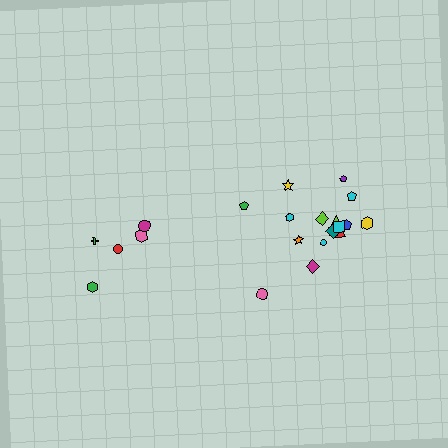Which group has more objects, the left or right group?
The right group.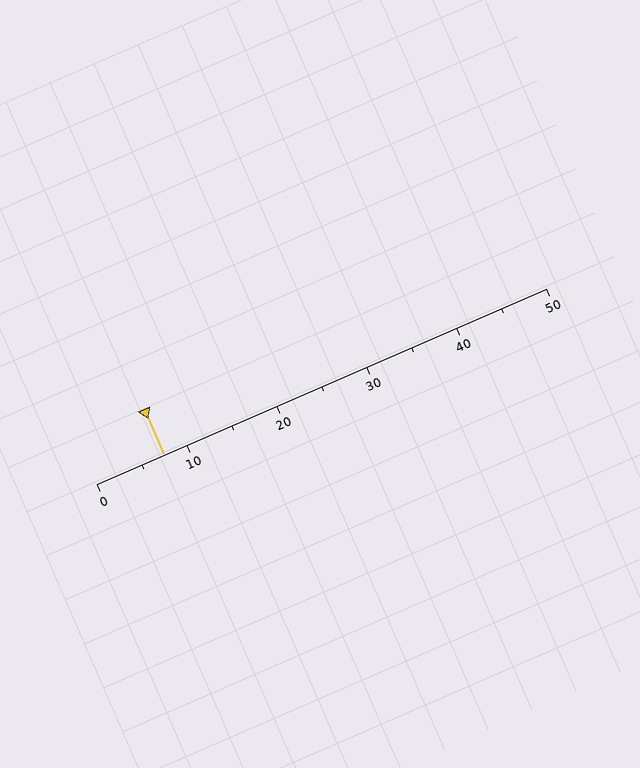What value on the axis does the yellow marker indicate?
The marker indicates approximately 7.5.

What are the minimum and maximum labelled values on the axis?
The axis runs from 0 to 50.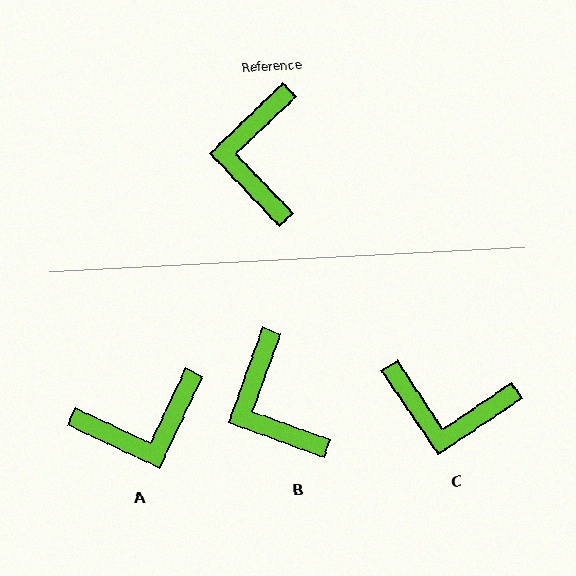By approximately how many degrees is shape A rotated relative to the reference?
Approximately 111 degrees counter-clockwise.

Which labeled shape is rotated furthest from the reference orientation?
A, about 111 degrees away.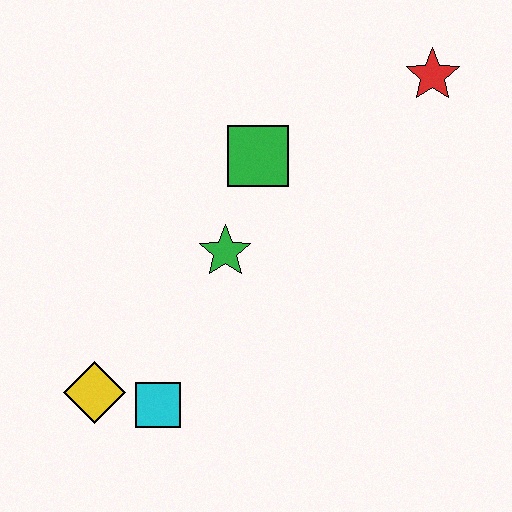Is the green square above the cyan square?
Yes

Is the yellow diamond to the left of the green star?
Yes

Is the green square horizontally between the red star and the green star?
Yes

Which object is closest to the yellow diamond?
The cyan square is closest to the yellow diamond.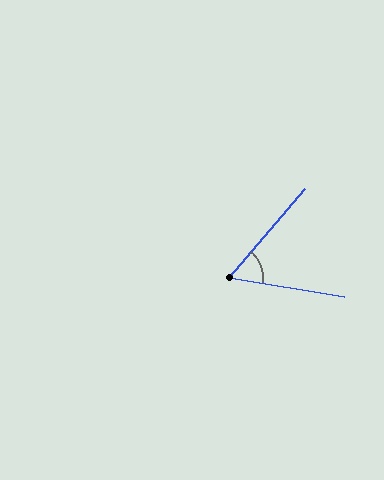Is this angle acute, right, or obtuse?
It is acute.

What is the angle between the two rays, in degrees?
Approximately 59 degrees.